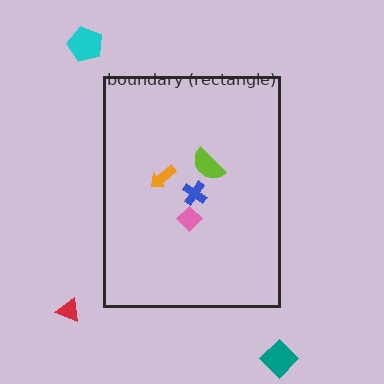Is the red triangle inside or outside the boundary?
Outside.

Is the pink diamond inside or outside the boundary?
Inside.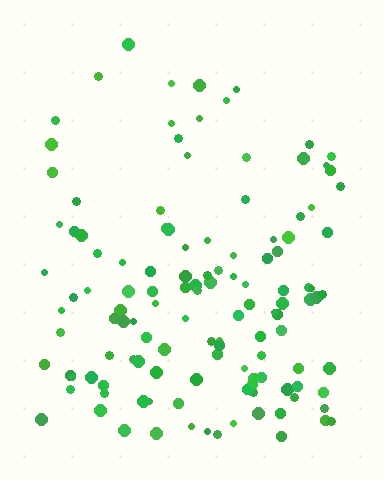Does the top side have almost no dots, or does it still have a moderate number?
Still a moderate number, just noticeably fewer than the bottom.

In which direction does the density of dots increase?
From top to bottom, with the bottom side densest.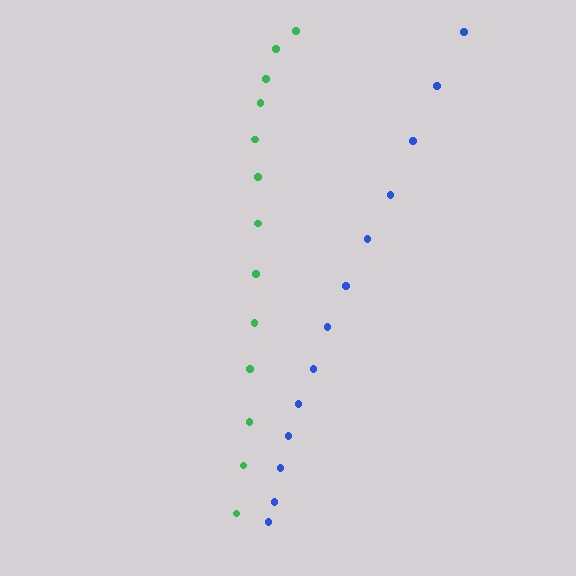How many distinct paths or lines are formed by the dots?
There are 2 distinct paths.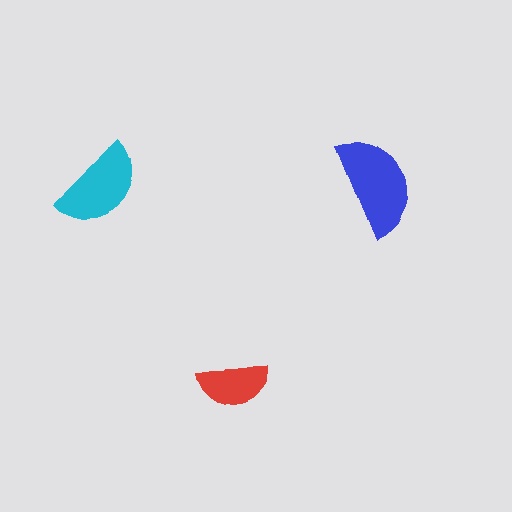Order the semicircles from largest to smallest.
the blue one, the cyan one, the red one.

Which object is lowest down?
The red semicircle is bottommost.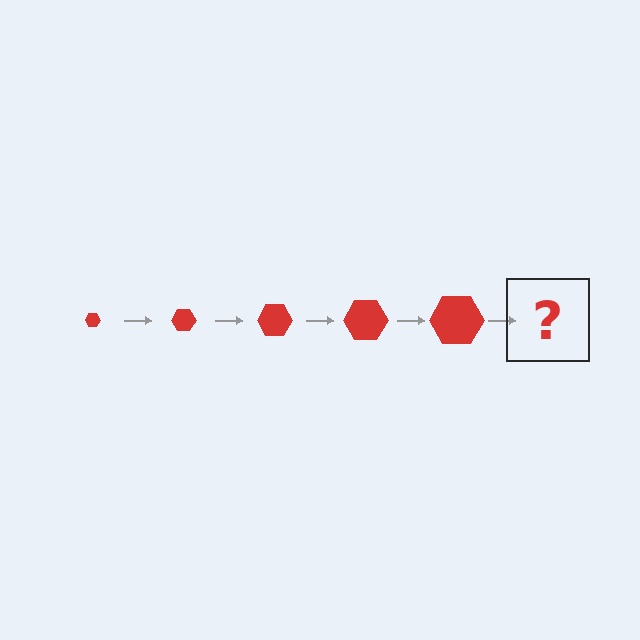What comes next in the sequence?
The next element should be a red hexagon, larger than the previous one.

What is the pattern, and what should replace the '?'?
The pattern is that the hexagon gets progressively larger each step. The '?' should be a red hexagon, larger than the previous one.